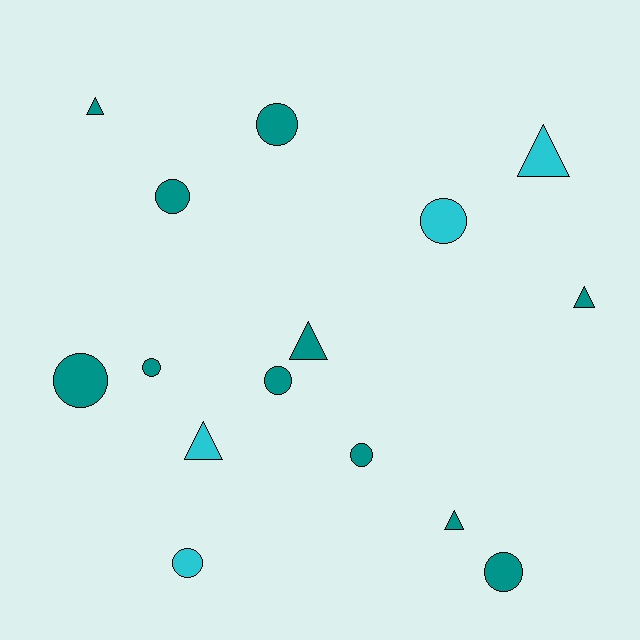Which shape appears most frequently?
Circle, with 9 objects.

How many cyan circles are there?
There are 2 cyan circles.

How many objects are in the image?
There are 15 objects.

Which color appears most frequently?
Teal, with 11 objects.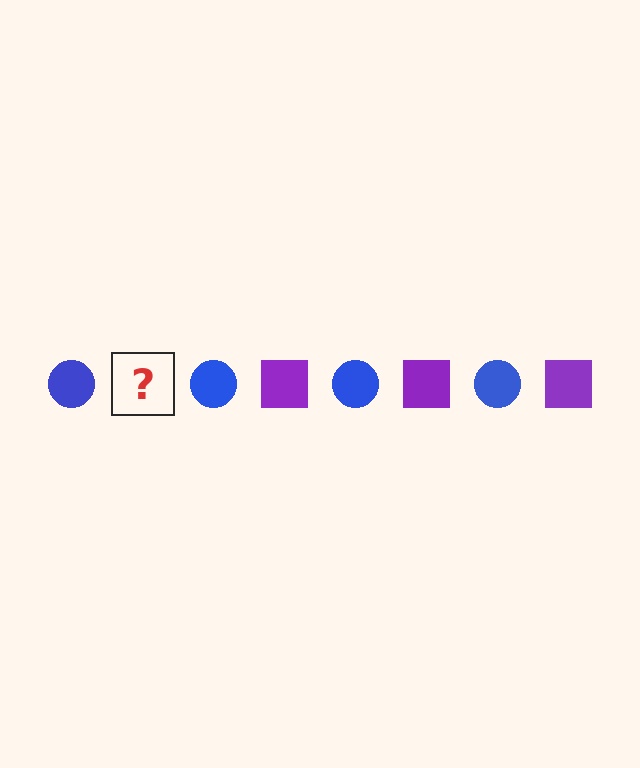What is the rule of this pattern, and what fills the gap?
The rule is that the pattern alternates between blue circle and purple square. The gap should be filled with a purple square.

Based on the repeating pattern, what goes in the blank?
The blank should be a purple square.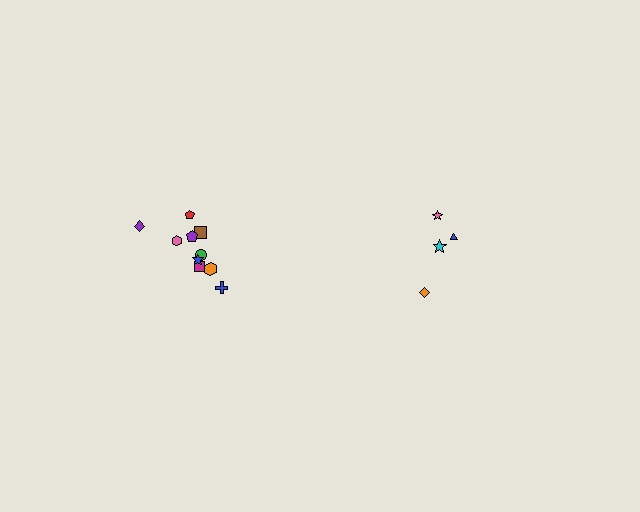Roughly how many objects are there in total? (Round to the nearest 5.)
Roughly 15 objects in total.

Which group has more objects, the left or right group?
The left group.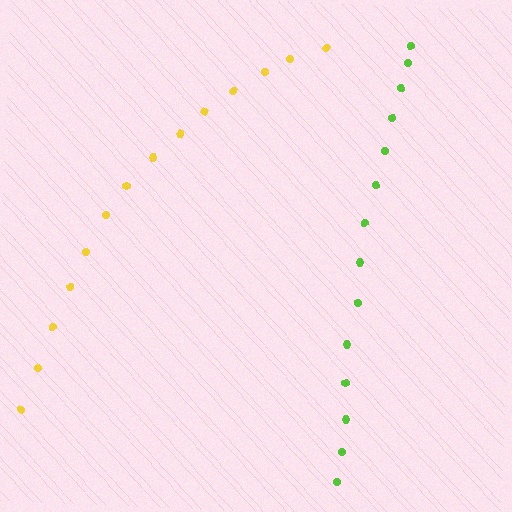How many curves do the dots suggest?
There are 2 distinct paths.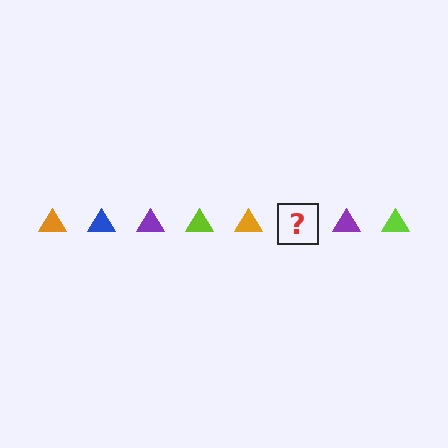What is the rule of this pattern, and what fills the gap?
The rule is that the pattern cycles through orange, blue, purple, lime triangles. The gap should be filled with a blue triangle.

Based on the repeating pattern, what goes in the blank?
The blank should be a blue triangle.